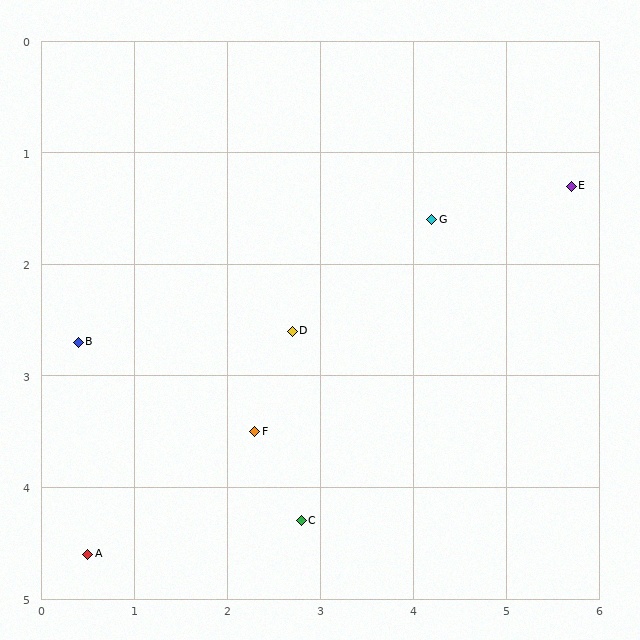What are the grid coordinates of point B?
Point B is at approximately (0.4, 2.7).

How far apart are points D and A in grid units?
Points D and A are about 3.0 grid units apart.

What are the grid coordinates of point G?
Point G is at approximately (4.2, 1.6).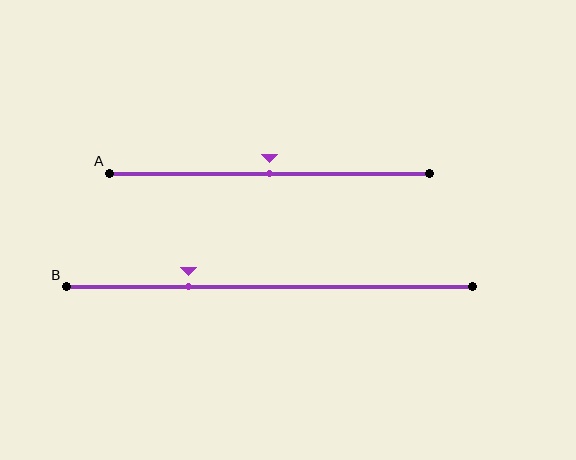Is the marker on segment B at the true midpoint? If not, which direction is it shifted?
No, the marker on segment B is shifted to the left by about 20% of the segment length.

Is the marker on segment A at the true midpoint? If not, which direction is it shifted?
Yes, the marker on segment A is at the true midpoint.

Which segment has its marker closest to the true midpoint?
Segment A has its marker closest to the true midpoint.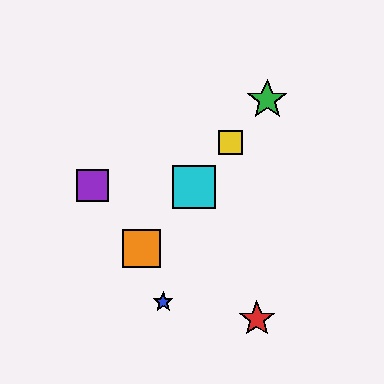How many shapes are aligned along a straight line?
4 shapes (the green star, the yellow square, the orange square, the cyan square) are aligned along a straight line.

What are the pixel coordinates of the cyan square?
The cyan square is at (194, 187).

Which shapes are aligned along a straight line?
The green star, the yellow square, the orange square, the cyan square are aligned along a straight line.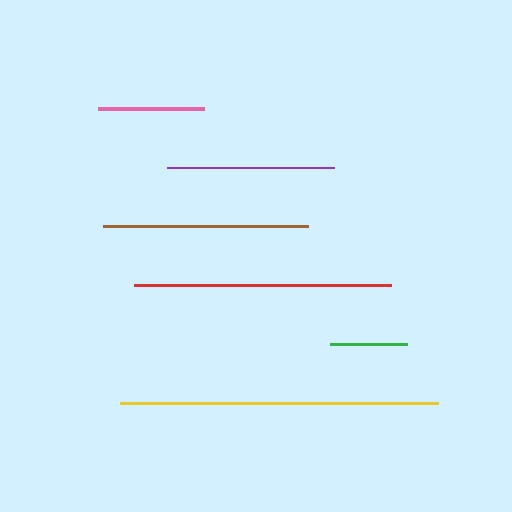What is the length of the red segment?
The red segment is approximately 256 pixels long.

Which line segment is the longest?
The yellow line is the longest at approximately 318 pixels.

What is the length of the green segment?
The green segment is approximately 77 pixels long.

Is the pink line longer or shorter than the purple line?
The purple line is longer than the pink line.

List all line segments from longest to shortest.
From longest to shortest: yellow, red, brown, purple, pink, green.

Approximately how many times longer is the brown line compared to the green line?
The brown line is approximately 2.7 times the length of the green line.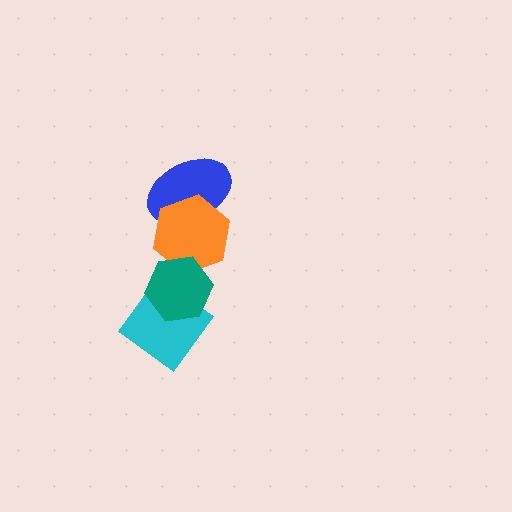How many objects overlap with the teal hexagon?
2 objects overlap with the teal hexagon.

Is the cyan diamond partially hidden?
Yes, it is partially covered by another shape.